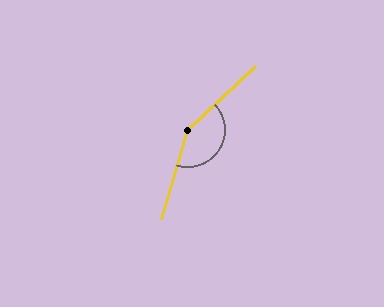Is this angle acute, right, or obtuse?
It is obtuse.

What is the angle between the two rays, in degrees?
Approximately 149 degrees.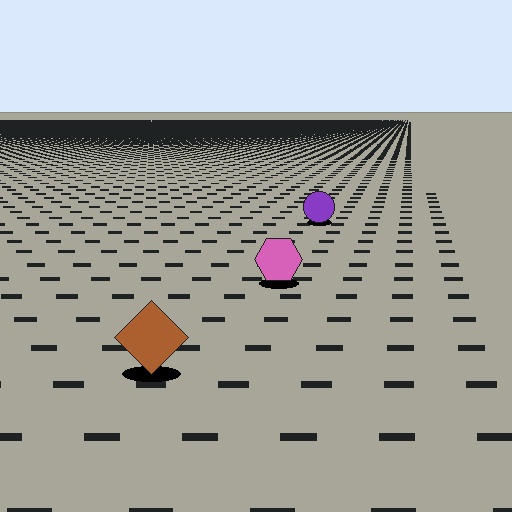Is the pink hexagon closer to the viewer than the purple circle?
Yes. The pink hexagon is closer — you can tell from the texture gradient: the ground texture is coarser near it.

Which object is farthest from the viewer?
The purple circle is farthest from the viewer. It appears smaller and the ground texture around it is denser.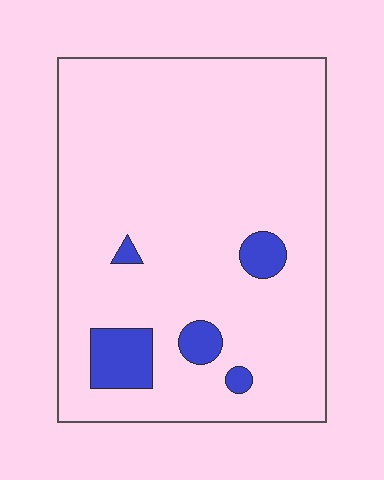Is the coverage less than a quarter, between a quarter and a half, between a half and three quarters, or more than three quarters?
Less than a quarter.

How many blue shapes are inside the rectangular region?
5.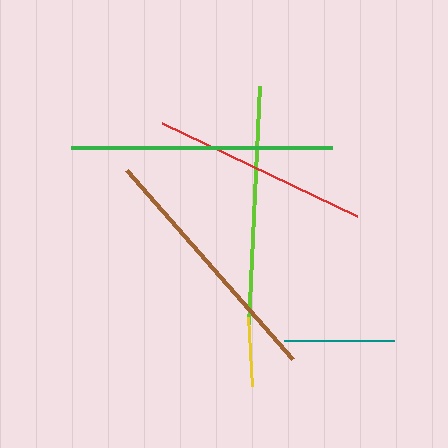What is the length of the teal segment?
The teal segment is approximately 110 pixels long.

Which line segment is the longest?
The green line is the longest at approximately 260 pixels.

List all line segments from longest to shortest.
From longest to shortest: green, brown, lime, red, teal, yellow.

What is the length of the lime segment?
The lime segment is approximately 238 pixels long.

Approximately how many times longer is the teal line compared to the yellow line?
The teal line is approximately 1.6 times the length of the yellow line.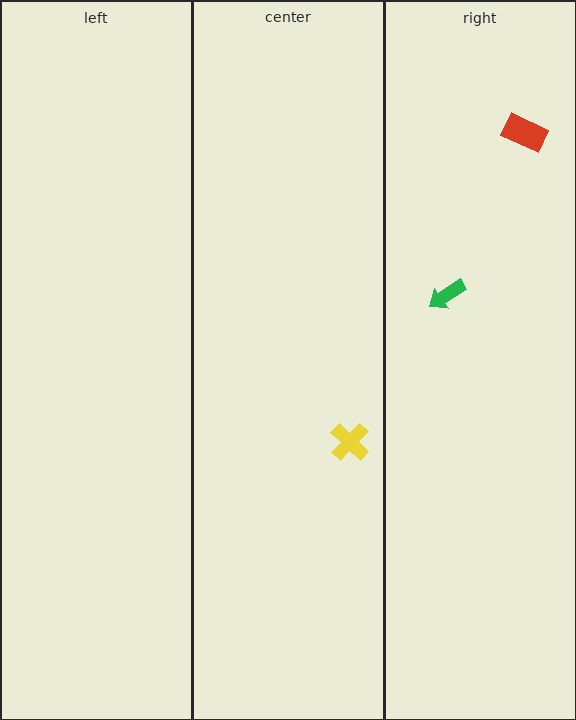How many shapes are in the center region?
1.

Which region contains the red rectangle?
The right region.